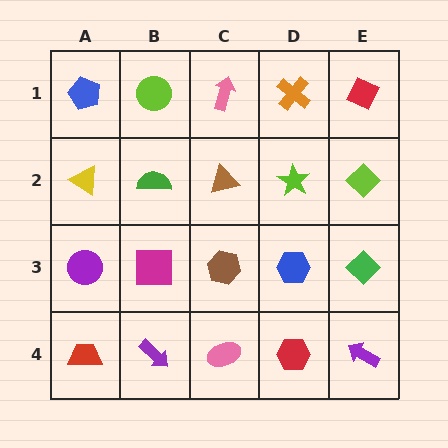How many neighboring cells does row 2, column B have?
4.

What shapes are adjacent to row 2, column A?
A blue pentagon (row 1, column A), a purple circle (row 3, column A), a green semicircle (row 2, column B).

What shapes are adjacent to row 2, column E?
A red diamond (row 1, column E), a green diamond (row 3, column E), a lime star (row 2, column D).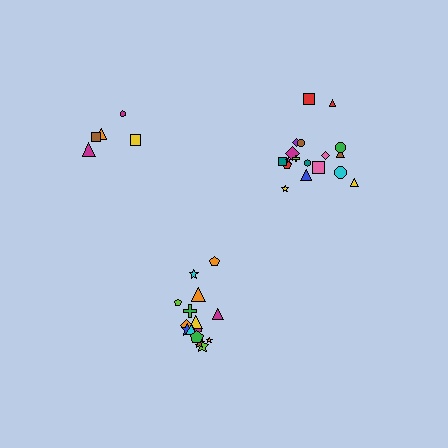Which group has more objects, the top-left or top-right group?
The top-right group.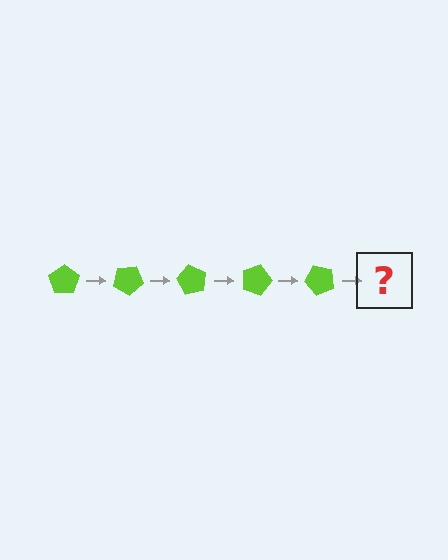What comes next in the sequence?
The next element should be a lime pentagon rotated 150 degrees.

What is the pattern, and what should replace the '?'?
The pattern is that the pentagon rotates 30 degrees each step. The '?' should be a lime pentagon rotated 150 degrees.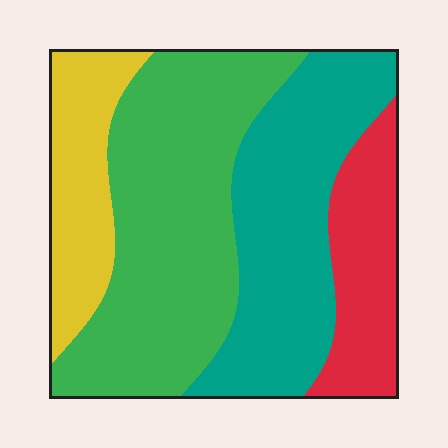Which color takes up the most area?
Green, at roughly 40%.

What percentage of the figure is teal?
Teal covers roughly 30% of the figure.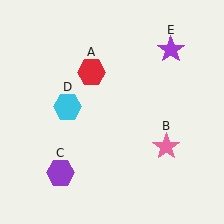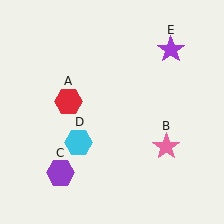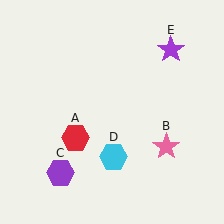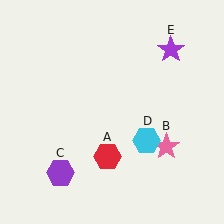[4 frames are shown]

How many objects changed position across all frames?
2 objects changed position: red hexagon (object A), cyan hexagon (object D).